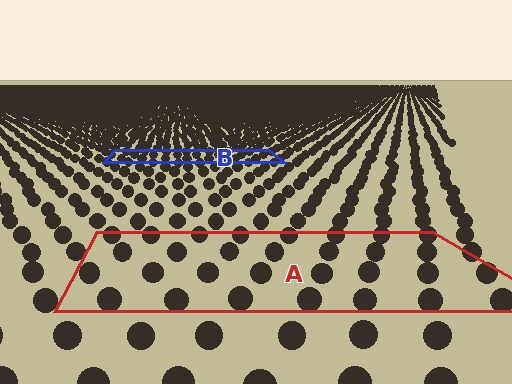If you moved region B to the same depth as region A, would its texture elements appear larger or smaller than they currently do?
They would appear larger. At a closer depth, the same texture elements are projected at a bigger on-screen size.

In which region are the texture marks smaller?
The texture marks are smaller in region B, because it is farther away.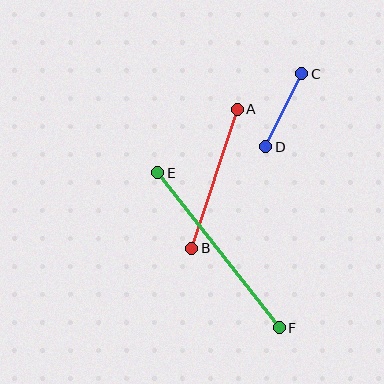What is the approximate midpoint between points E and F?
The midpoint is at approximately (219, 250) pixels.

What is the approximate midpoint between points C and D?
The midpoint is at approximately (284, 110) pixels.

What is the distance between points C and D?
The distance is approximately 82 pixels.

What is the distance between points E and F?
The distance is approximately 197 pixels.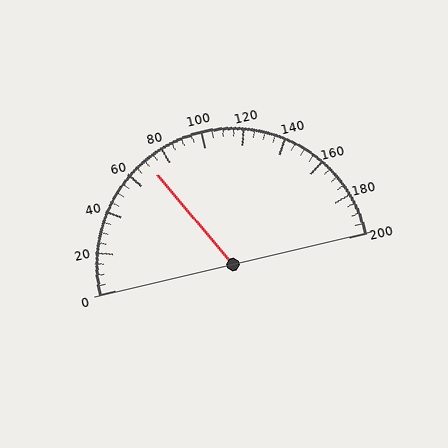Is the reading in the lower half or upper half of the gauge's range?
The reading is in the lower half of the range (0 to 200).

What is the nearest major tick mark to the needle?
The nearest major tick mark is 80.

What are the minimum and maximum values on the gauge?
The gauge ranges from 0 to 200.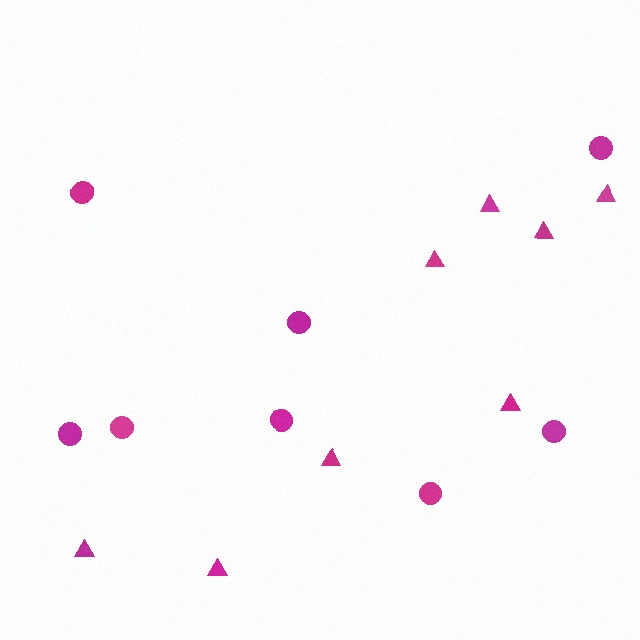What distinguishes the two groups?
There are 2 groups: one group of triangles (8) and one group of circles (8).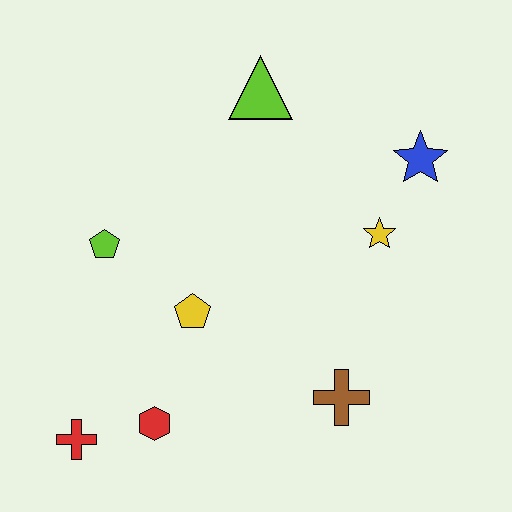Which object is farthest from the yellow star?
The red cross is farthest from the yellow star.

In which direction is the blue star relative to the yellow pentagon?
The blue star is to the right of the yellow pentagon.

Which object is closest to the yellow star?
The blue star is closest to the yellow star.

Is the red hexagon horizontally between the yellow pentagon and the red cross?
Yes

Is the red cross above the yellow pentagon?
No